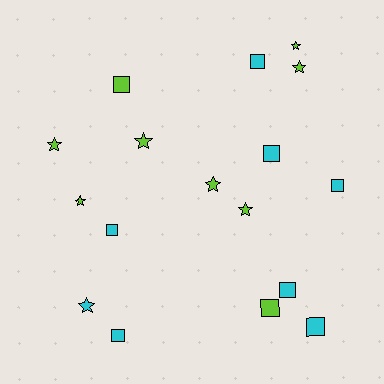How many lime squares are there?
There are 2 lime squares.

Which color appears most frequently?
Lime, with 9 objects.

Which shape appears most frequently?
Square, with 9 objects.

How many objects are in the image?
There are 17 objects.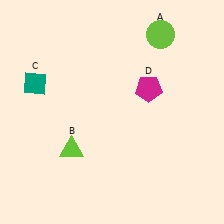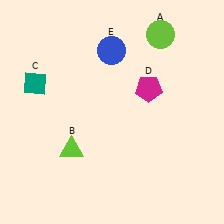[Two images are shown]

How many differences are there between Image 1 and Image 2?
There is 1 difference between the two images.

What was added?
A blue circle (E) was added in Image 2.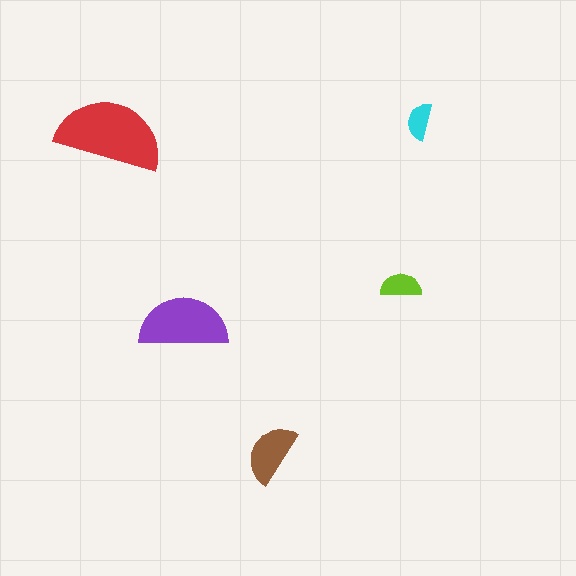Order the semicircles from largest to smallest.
the red one, the purple one, the brown one, the lime one, the cyan one.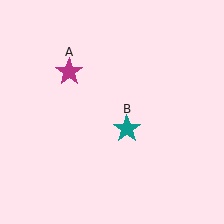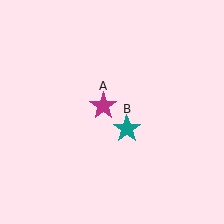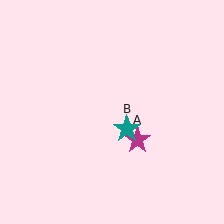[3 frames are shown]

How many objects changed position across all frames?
1 object changed position: magenta star (object A).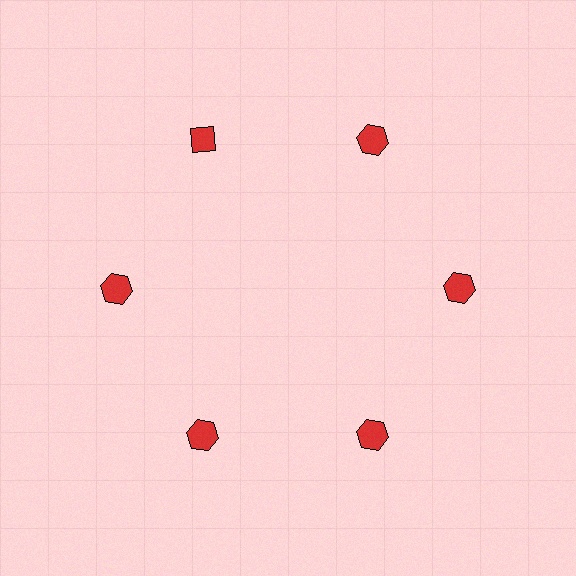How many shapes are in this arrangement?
There are 6 shapes arranged in a ring pattern.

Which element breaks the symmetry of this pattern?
The red diamond at roughly the 11 o'clock position breaks the symmetry. All other shapes are red hexagons.